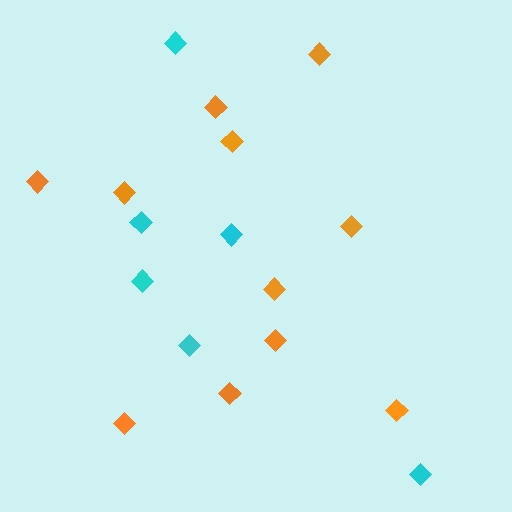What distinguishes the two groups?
There are 2 groups: one group of cyan diamonds (6) and one group of orange diamonds (11).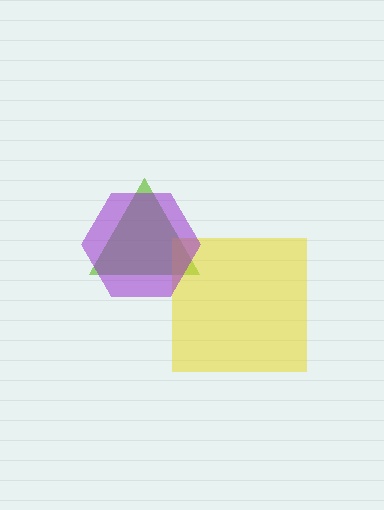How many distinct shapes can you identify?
There are 3 distinct shapes: a lime triangle, a yellow square, a purple hexagon.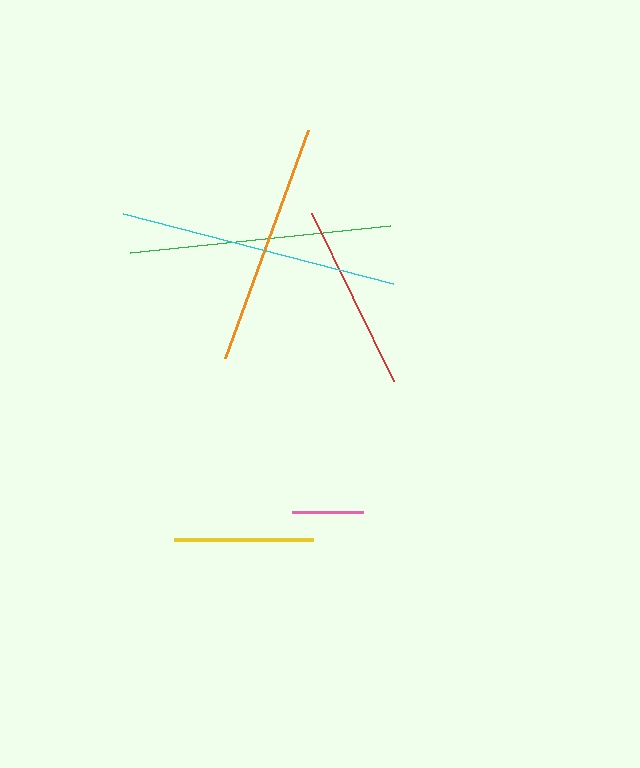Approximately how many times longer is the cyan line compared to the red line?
The cyan line is approximately 1.5 times the length of the red line.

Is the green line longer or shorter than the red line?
The green line is longer than the red line.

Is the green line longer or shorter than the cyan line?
The cyan line is longer than the green line.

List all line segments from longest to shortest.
From longest to shortest: cyan, green, orange, red, yellow, pink.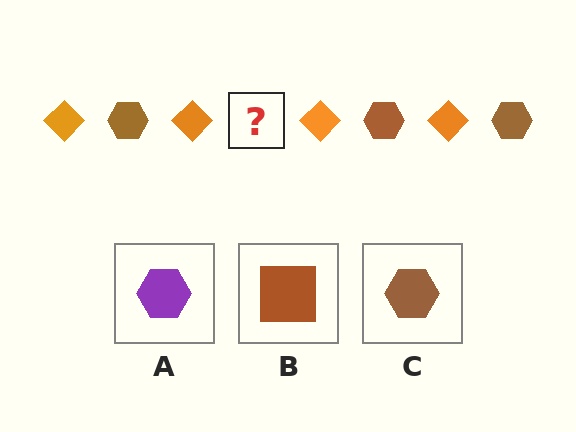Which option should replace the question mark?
Option C.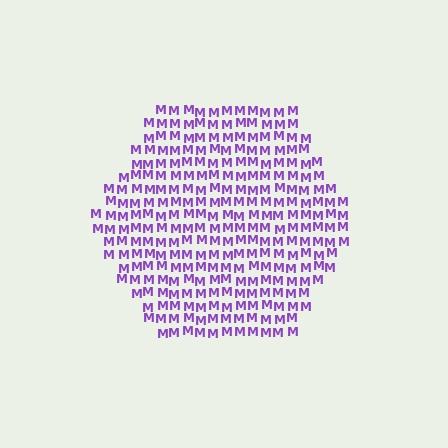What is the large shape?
The large shape is a hexagon.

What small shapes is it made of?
It is made of small letter M's.